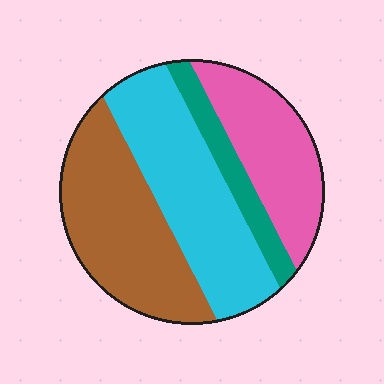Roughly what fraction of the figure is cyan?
Cyan takes up between a quarter and a half of the figure.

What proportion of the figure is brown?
Brown takes up about one third (1/3) of the figure.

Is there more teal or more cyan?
Cyan.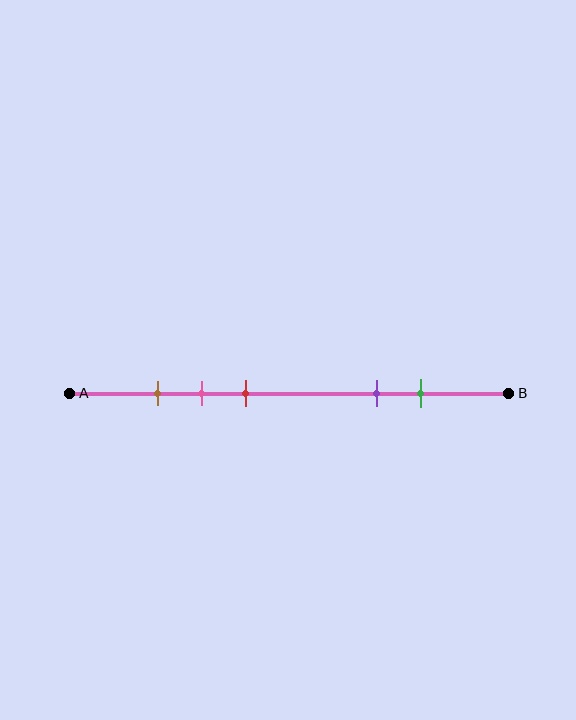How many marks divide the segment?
There are 5 marks dividing the segment.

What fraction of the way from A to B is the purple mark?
The purple mark is approximately 70% (0.7) of the way from A to B.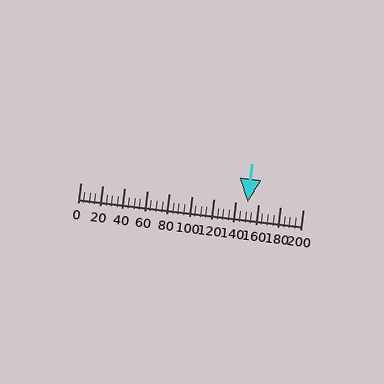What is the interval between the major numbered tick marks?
The major tick marks are spaced 20 units apart.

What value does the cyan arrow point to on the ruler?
The cyan arrow points to approximately 151.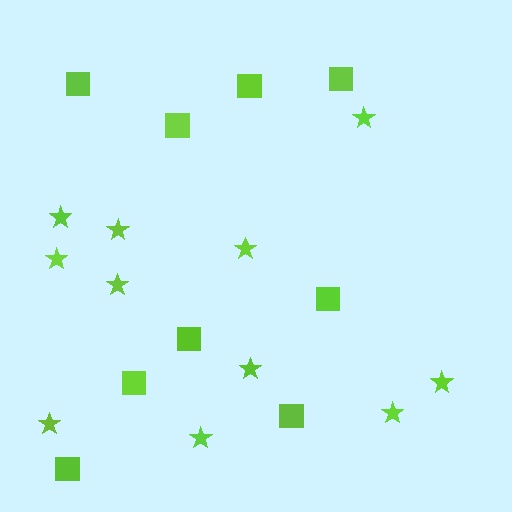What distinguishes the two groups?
There are 2 groups: one group of squares (9) and one group of stars (11).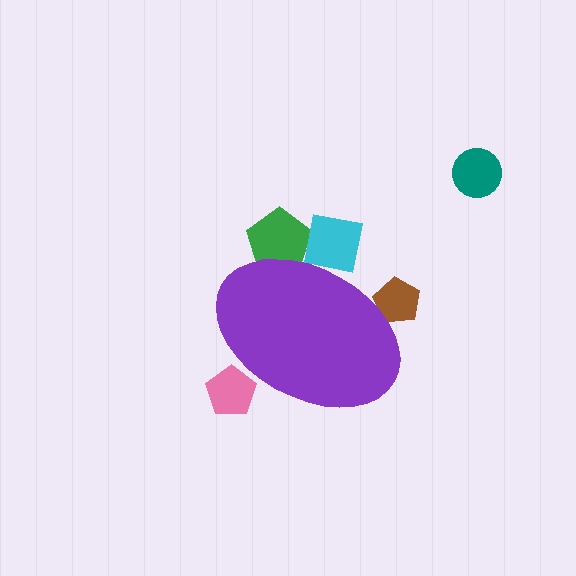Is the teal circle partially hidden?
No, the teal circle is fully visible.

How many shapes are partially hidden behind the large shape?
4 shapes are partially hidden.